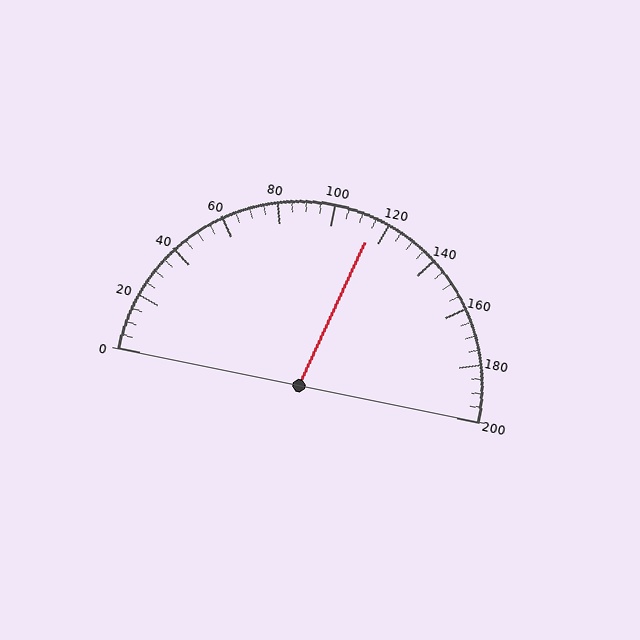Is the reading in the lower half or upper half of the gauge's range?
The reading is in the upper half of the range (0 to 200).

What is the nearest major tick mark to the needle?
The nearest major tick mark is 120.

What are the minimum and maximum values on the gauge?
The gauge ranges from 0 to 200.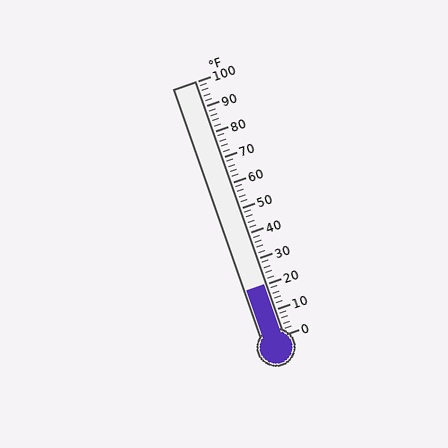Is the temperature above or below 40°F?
The temperature is below 40°F.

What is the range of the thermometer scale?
The thermometer scale ranges from 0°F to 100°F.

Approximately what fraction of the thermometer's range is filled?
The thermometer is filled to approximately 20% of its range.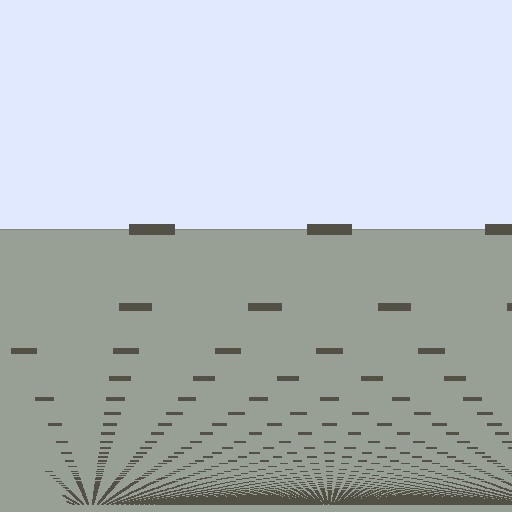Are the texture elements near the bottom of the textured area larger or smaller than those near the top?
Smaller. The gradient is inverted — elements near the bottom are smaller and denser.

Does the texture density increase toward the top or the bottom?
Density increases toward the bottom.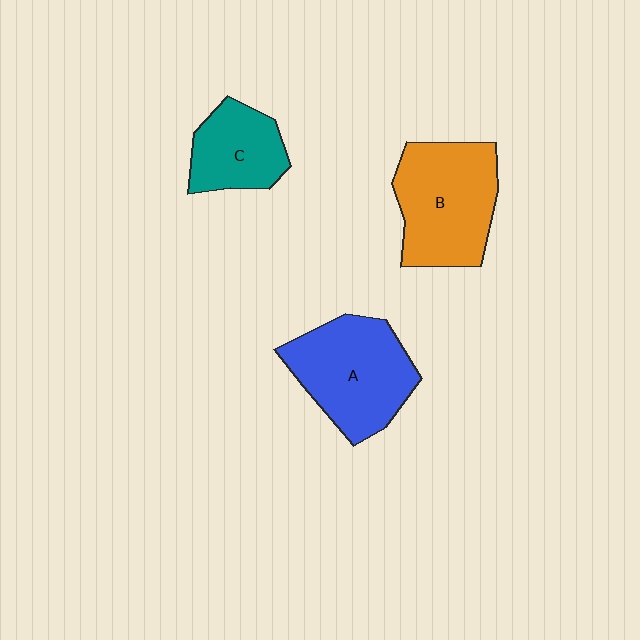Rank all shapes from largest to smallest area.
From largest to smallest: B (orange), A (blue), C (teal).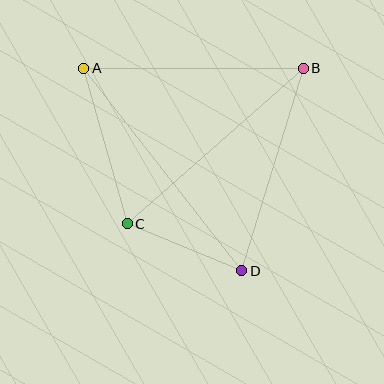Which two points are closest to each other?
Points C and D are closest to each other.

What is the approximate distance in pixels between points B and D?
The distance between B and D is approximately 212 pixels.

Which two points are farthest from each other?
Points A and D are farthest from each other.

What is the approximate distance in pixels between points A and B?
The distance between A and B is approximately 220 pixels.